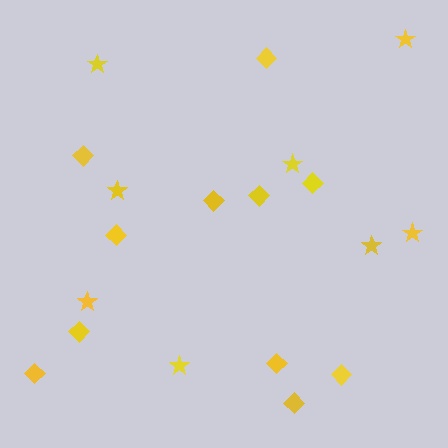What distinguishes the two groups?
There are 2 groups: one group of diamonds (11) and one group of stars (8).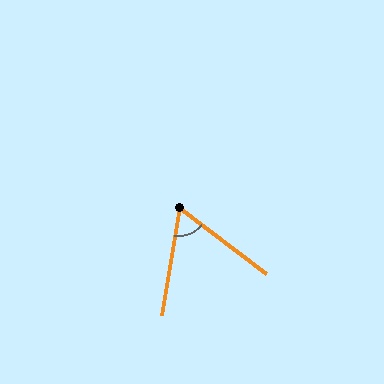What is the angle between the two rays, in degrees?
Approximately 62 degrees.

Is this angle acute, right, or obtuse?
It is acute.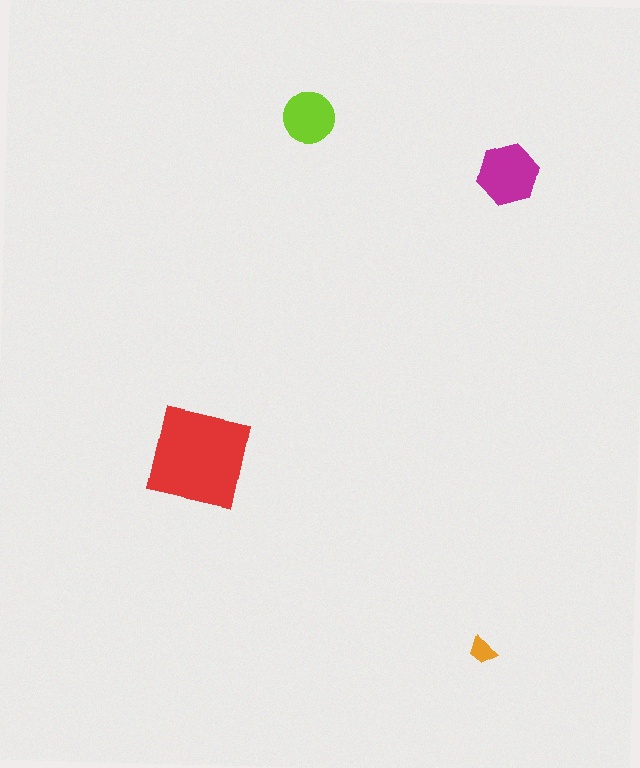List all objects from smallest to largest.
The orange trapezoid, the lime circle, the magenta hexagon, the red square.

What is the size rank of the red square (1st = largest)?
1st.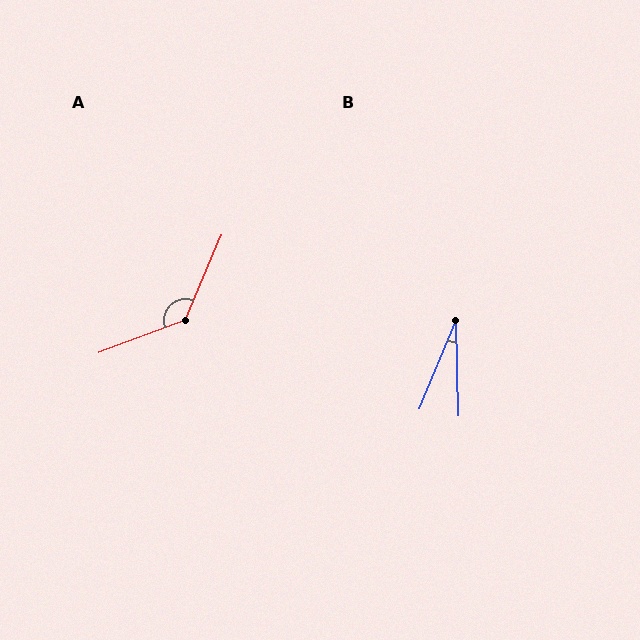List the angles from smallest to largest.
B (24°), A (134°).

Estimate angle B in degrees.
Approximately 24 degrees.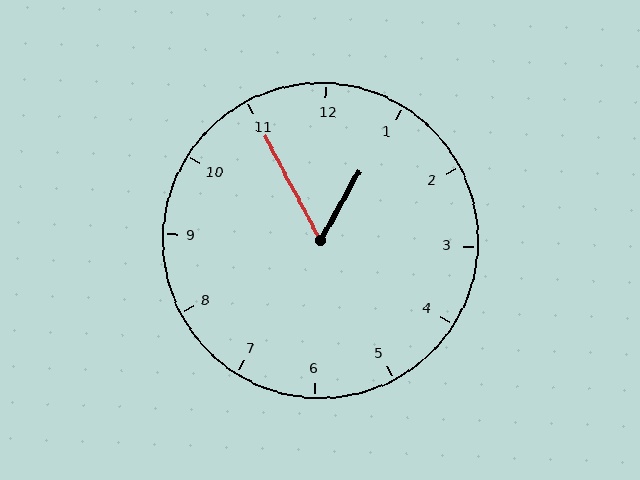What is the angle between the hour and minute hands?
Approximately 58 degrees.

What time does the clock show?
12:55.